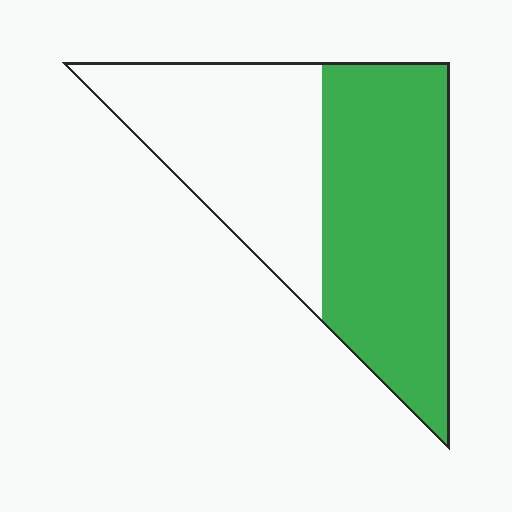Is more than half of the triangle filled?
Yes.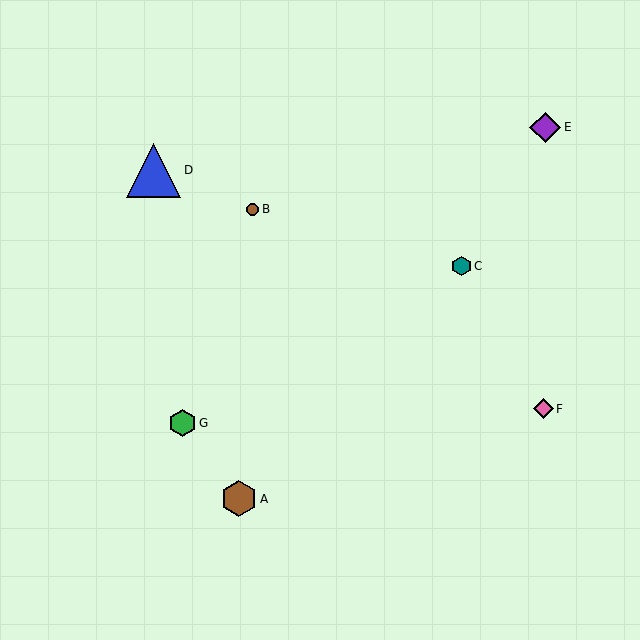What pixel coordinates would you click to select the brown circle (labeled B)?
Click at (253, 209) to select the brown circle B.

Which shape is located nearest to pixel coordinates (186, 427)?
The green hexagon (labeled G) at (182, 423) is nearest to that location.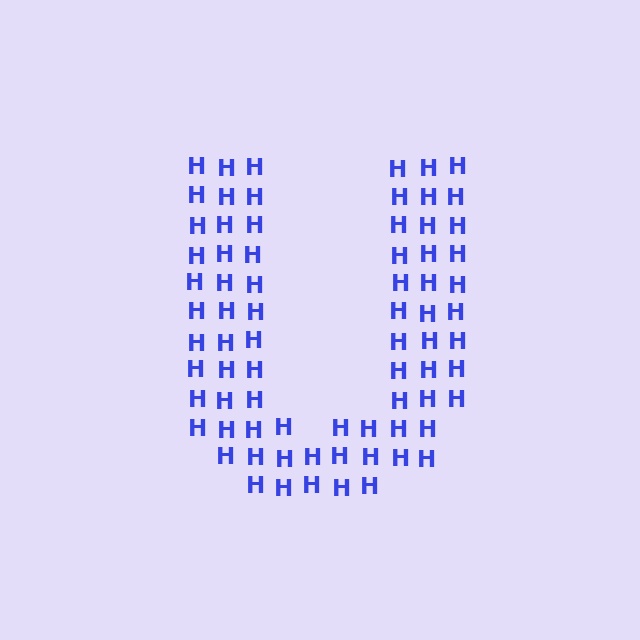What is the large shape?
The large shape is the letter U.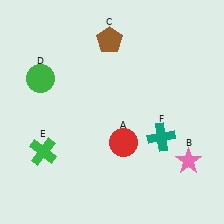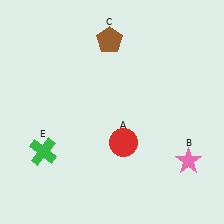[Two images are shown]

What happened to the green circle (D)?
The green circle (D) was removed in Image 2. It was in the top-left area of Image 1.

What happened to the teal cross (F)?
The teal cross (F) was removed in Image 2. It was in the bottom-right area of Image 1.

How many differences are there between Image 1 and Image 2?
There are 2 differences between the two images.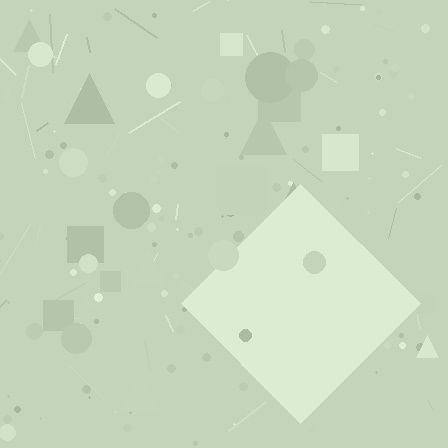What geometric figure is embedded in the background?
A diamond is embedded in the background.